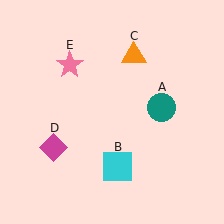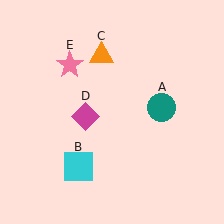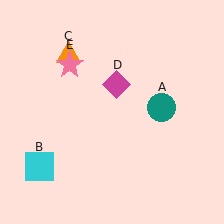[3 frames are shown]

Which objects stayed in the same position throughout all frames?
Teal circle (object A) and pink star (object E) remained stationary.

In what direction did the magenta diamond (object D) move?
The magenta diamond (object D) moved up and to the right.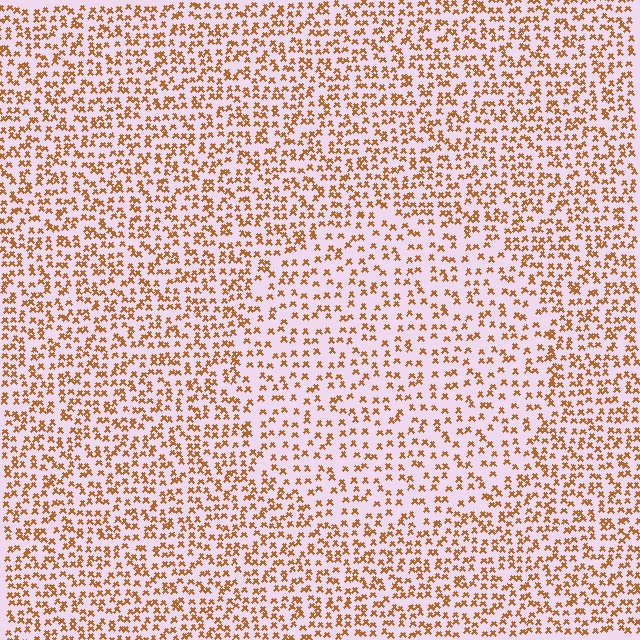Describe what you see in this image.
The image contains small brown elements arranged at two different densities. A circle-shaped region is visible where the elements are less densely packed than the surrounding area.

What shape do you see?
I see a circle.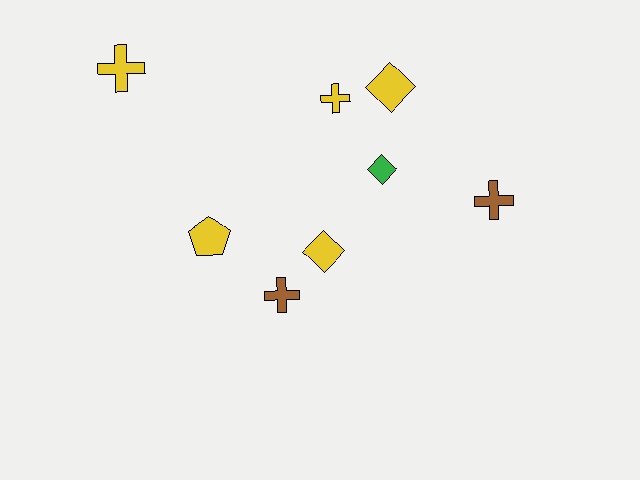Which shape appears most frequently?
Cross, with 4 objects.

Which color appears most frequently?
Yellow, with 5 objects.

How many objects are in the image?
There are 8 objects.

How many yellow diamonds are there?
There are 2 yellow diamonds.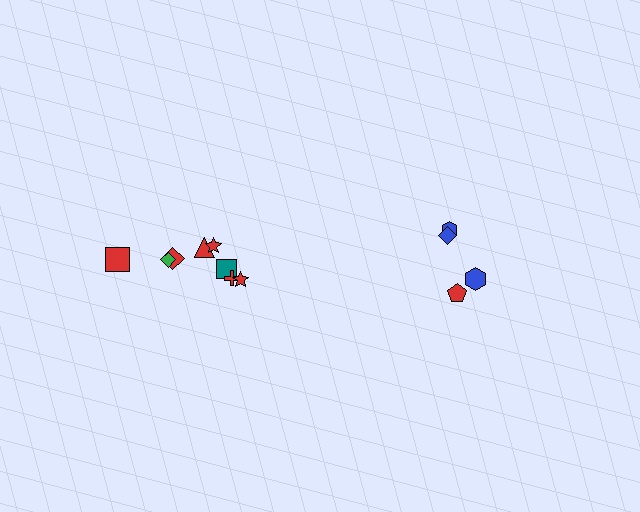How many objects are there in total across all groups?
There are 12 objects.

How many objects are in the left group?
There are 8 objects.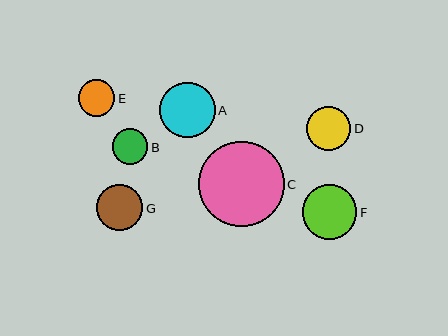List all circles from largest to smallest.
From largest to smallest: C, A, F, G, D, E, B.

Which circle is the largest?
Circle C is the largest with a size of approximately 85 pixels.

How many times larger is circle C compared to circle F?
Circle C is approximately 1.6 times the size of circle F.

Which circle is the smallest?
Circle B is the smallest with a size of approximately 35 pixels.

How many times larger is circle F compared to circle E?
Circle F is approximately 1.5 times the size of circle E.